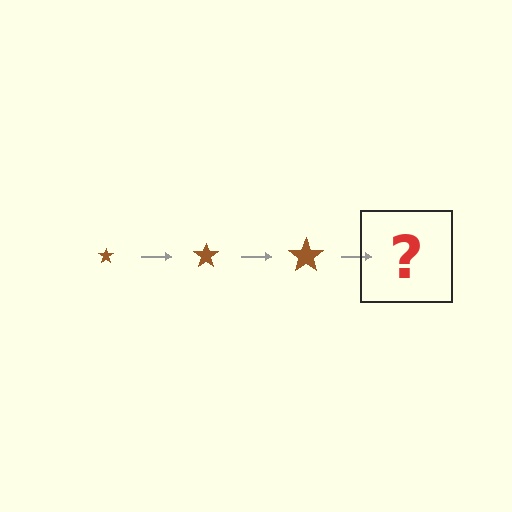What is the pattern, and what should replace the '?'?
The pattern is that the star gets progressively larger each step. The '?' should be a brown star, larger than the previous one.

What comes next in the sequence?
The next element should be a brown star, larger than the previous one.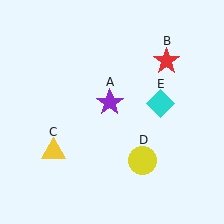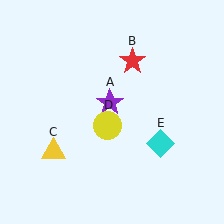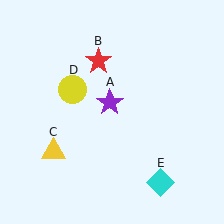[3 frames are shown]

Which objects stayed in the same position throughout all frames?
Purple star (object A) and yellow triangle (object C) remained stationary.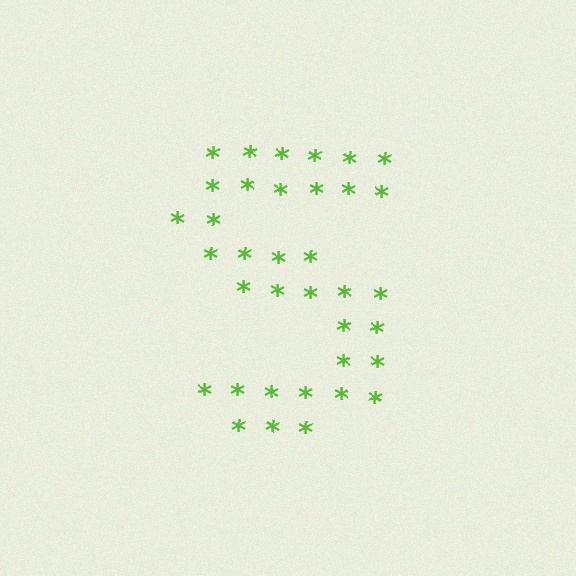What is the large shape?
The large shape is the letter S.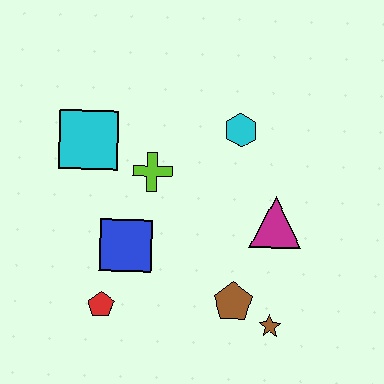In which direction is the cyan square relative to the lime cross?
The cyan square is to the left of the lime cross.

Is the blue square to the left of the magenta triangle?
Yes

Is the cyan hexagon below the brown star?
No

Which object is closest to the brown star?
The brown pentagon is closest to the brown star.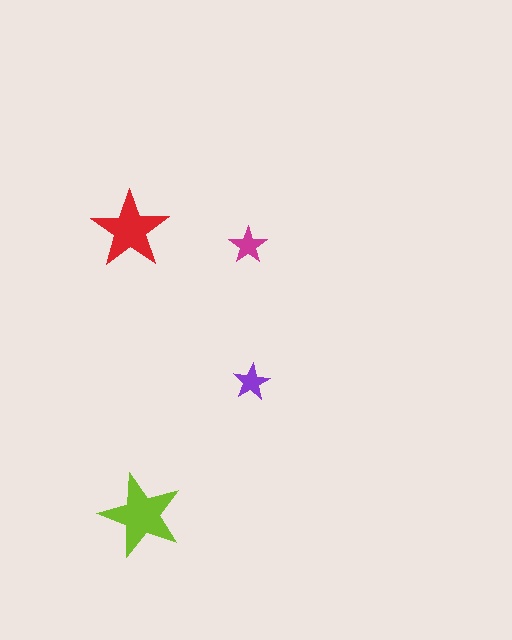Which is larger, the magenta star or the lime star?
The lime one.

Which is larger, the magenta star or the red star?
The red one.